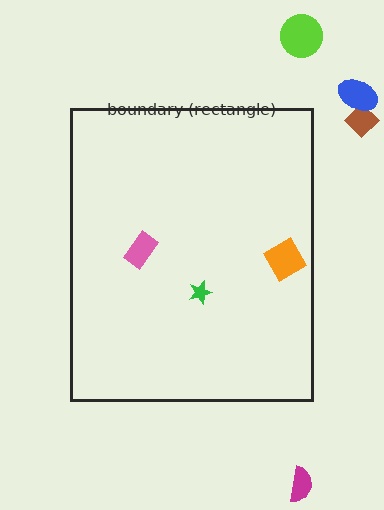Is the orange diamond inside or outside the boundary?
Inside.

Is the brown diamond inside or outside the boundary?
Outside.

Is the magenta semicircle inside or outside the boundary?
Outside.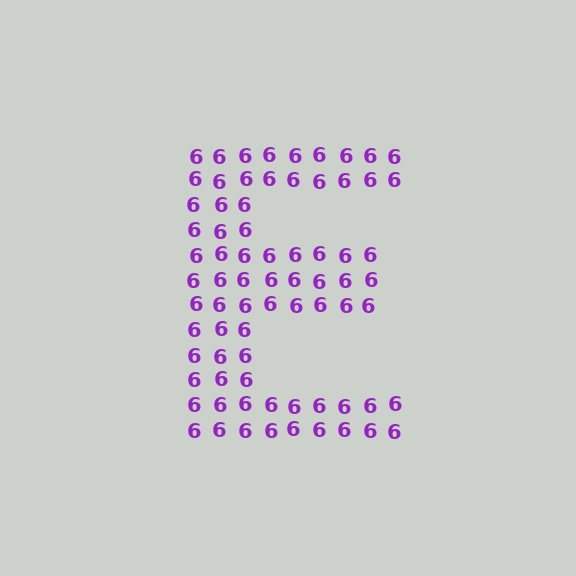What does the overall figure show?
The overall figure shows the letter E.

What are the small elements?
The small elements are digit 6's.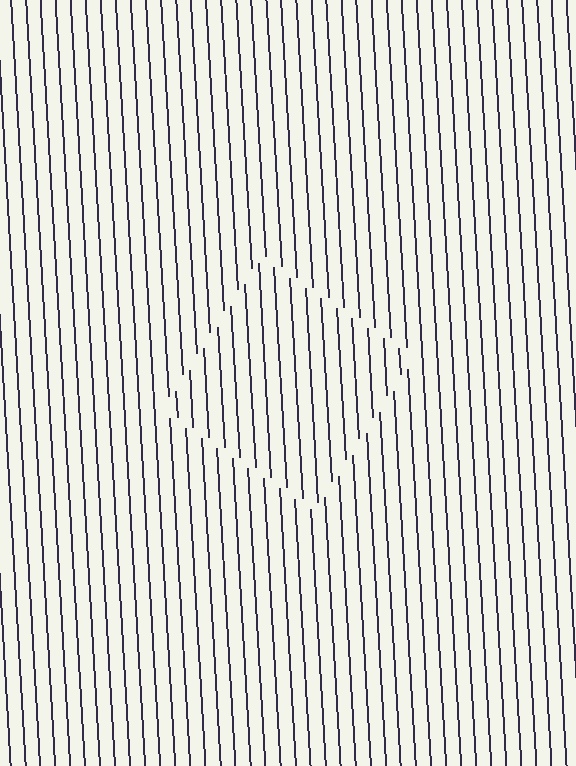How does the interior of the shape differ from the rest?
The interior of the shape contains the same grating, shifted by half a period — the contour is defined by the phase discontinuity where line-ends from the inner and outer gratings abut.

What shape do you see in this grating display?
An illusory square. The interior of the shape contains the same grating, shifted by half a period — the contour is defined by the phase discontinuity where line-ends from the inner and outer gratings abut.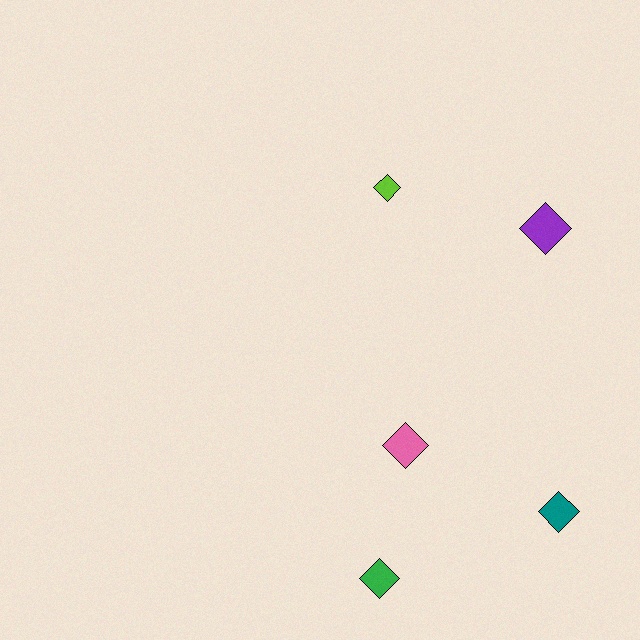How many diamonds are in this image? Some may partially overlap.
There are 5 diamonds.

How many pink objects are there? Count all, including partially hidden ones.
There is 1 pink object.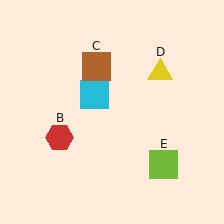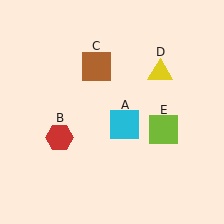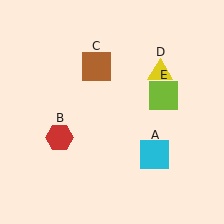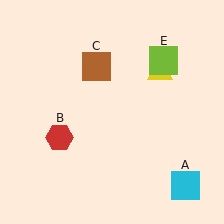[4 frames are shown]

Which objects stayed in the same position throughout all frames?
Red hexagon (object B) and brown square (object C) and yellow triangle (object D) remained stationary.